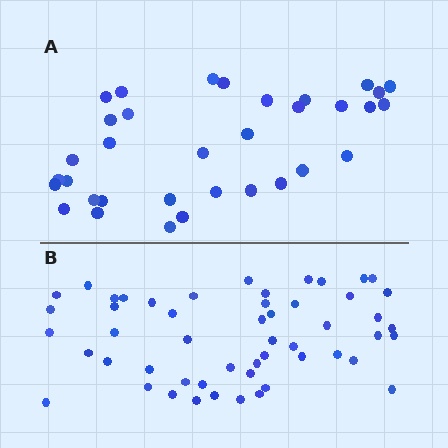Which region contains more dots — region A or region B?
Region B (the bottom region) has more dots.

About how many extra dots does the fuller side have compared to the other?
Region B has approximately 20 more dots than region A.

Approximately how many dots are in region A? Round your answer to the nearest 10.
About 30 dots. (The exact count is 34, which rounds to 30.)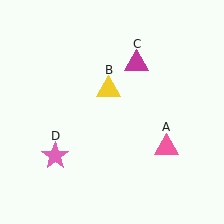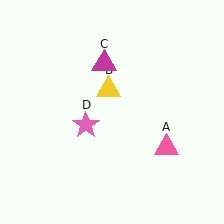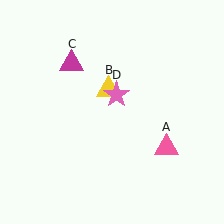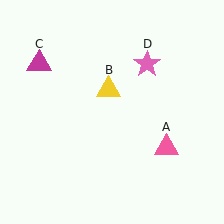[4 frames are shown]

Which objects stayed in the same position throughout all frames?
Pink triangle (object A) and yellow triangle (object B) remained stationary.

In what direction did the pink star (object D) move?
The pink star (object D) moved up and to the right.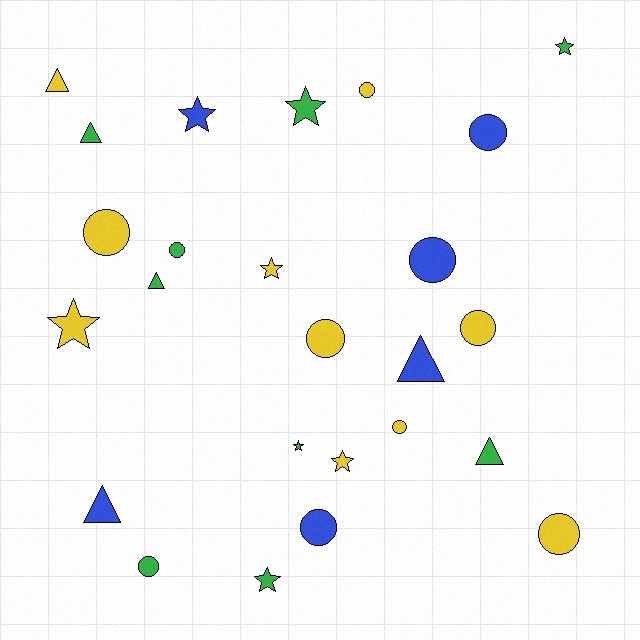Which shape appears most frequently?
Circle, with 11 objects.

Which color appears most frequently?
Yellow, with 10 objects.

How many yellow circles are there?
There are 6 yellow circles.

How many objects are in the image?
There are 25 objects.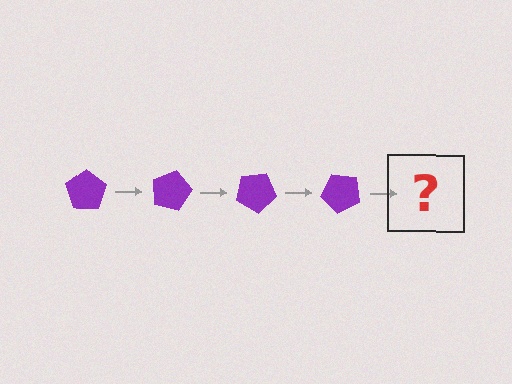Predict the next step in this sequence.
The next step is a purple pentagon rotated 60 degrees.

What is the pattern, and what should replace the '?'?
The pattern is that the pentagon rotates 15 degrees each step. The '?' should be a purple pentagon rotated 60 degrees.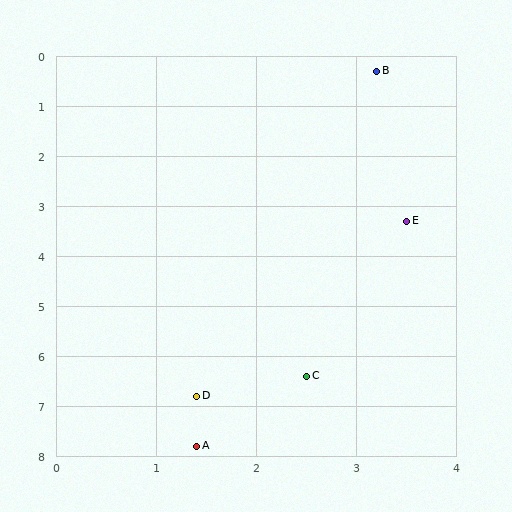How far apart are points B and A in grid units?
Points B and A are about 7.7 grid units apart.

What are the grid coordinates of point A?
Point A is at approximately (1.4, 7.8).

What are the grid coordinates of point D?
Point D is at approximately (1.4, 6.8).